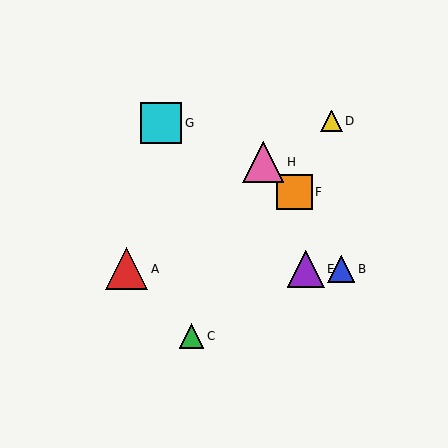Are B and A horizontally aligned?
Yes, both are at y≈269.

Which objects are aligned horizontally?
Objects A, B, E are aligned horizontally.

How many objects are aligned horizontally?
3 objects (A, B, E) are aligned horizontally.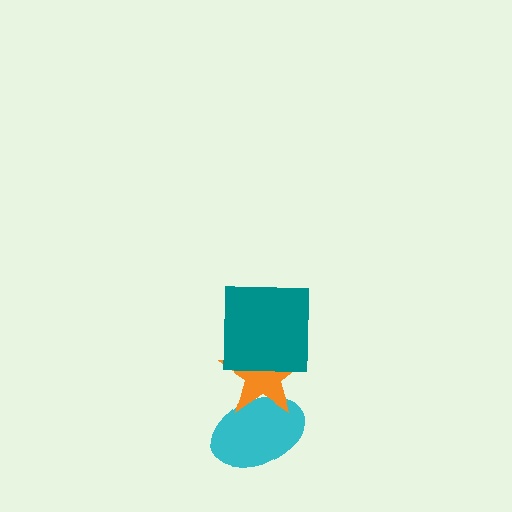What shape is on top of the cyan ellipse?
The orange star is on top of the cyan ellipse.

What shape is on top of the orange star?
The teal square is on top of the orange star.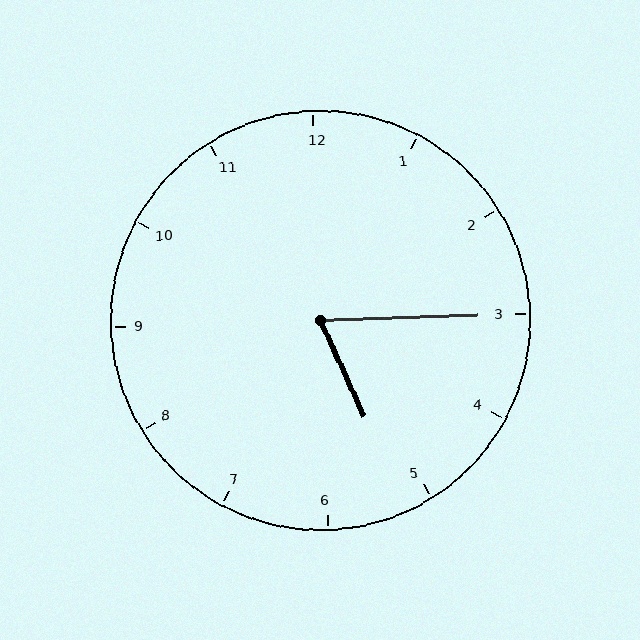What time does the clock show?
5:15.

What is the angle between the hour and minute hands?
Approximately 68 degrees.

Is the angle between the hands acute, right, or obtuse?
It is acute.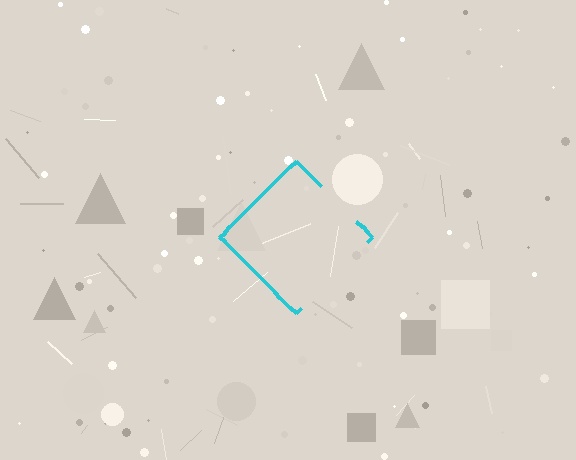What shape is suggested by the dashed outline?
The dashed outline suggests a diamond.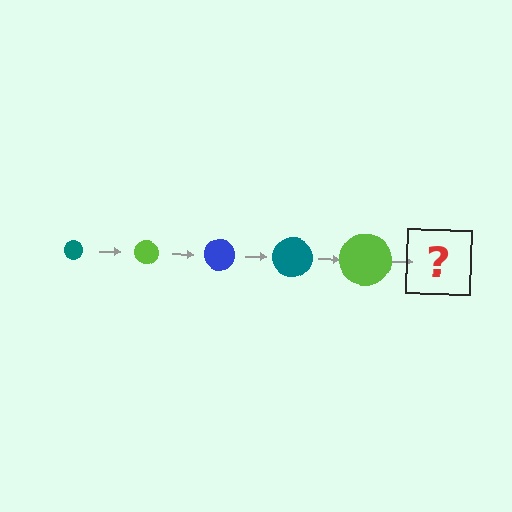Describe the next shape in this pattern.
It should be a blue circle, larger than the previous one.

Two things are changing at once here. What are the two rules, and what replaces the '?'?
The two rules are that the circle grows larger each step and the color cycles through teal, lime, and blue. The '?' should be a blue circle, larger than the previous one.